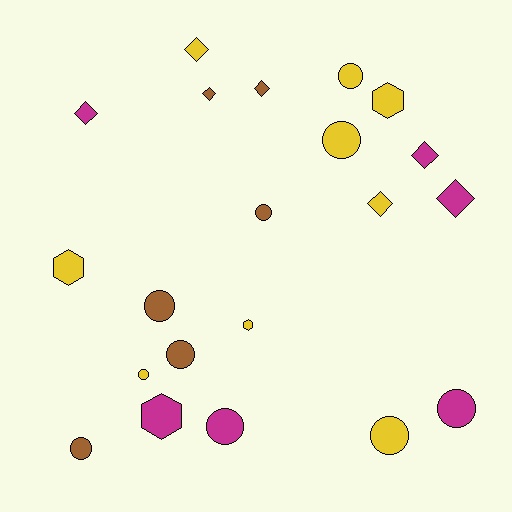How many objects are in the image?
There are 21 objects.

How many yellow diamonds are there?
There are 2 yellow diamonds.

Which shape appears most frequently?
Circle, with 10 objects.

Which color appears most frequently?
Yellow, with 9 objects.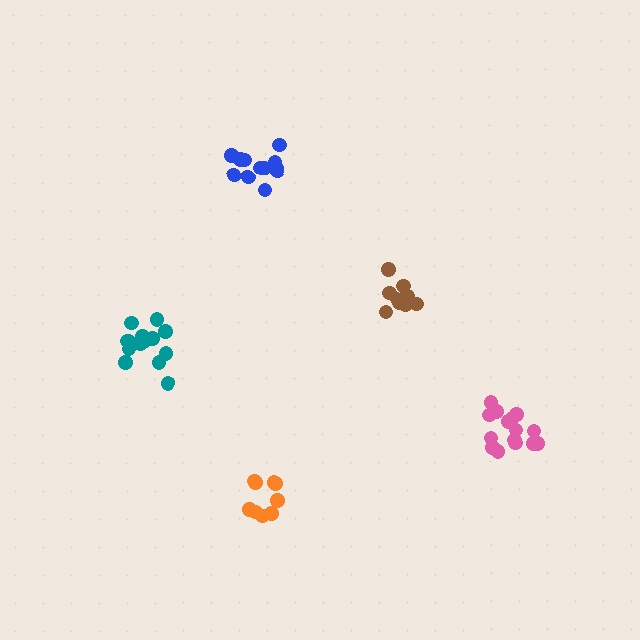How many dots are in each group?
Group 1: 10 dots, Group 2: 9 dots, Group 3: 15 dots, Group 4: 12 dots, Group 5: 15 dots (61 total).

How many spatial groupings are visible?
There are 5 spatial groupings.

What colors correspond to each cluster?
The clusters are colored: brown, orange, pink, blue, teal.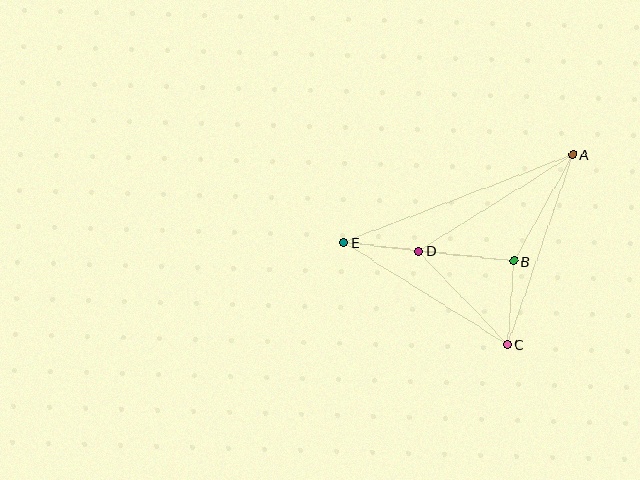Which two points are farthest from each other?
Points A and E are farthest from each other.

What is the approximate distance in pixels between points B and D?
The distance between B and D is approximately 96 pixels.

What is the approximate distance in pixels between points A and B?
The distance between A and B is approximately 121 pixels.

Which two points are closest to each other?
Points D and E are closest to each other.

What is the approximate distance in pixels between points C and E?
The distance between C and E is approximately 193 pixels.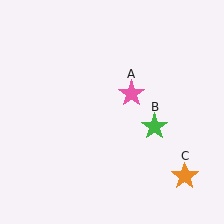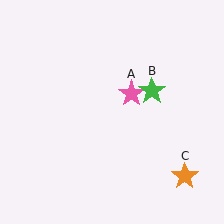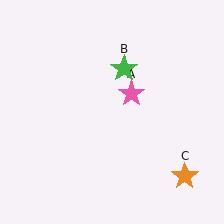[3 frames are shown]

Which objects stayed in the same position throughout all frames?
Pink star (object A) and orange star (object C) remained stationary.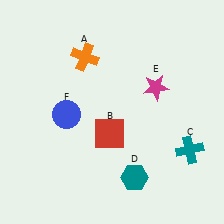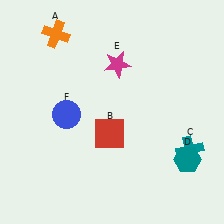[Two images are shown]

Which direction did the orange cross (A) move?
The orange cross (A) moved left.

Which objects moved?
The objects that moved are: the orange cross (A), the teal hexagon (D), the magenta star (E).